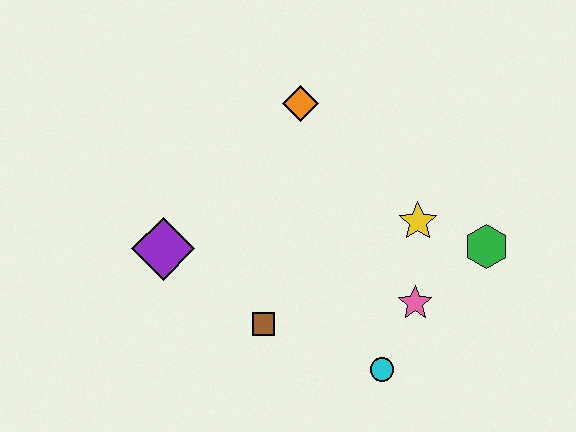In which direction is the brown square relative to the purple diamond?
The brown square is to the right of the purple diamond.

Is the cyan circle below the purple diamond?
Yes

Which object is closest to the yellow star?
The green hexagon is closest to the yellow star.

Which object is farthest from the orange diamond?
The cyan circle is farthest from the orange diamond.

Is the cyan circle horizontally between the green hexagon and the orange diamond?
Yes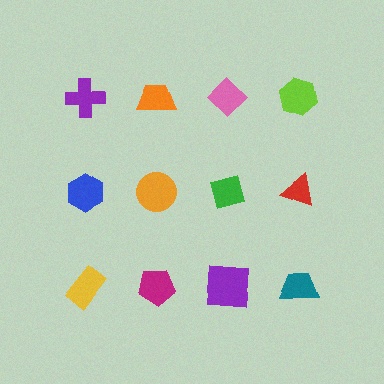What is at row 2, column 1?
A blue hexagon.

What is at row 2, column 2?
An orange circle.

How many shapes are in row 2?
4 shapes.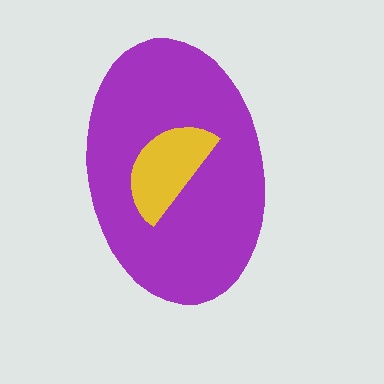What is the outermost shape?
The purple ellipse.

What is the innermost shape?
The yellow semicircle.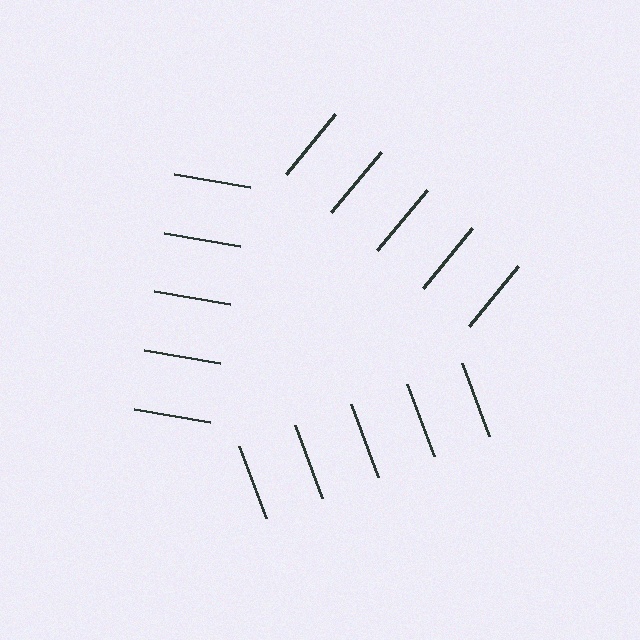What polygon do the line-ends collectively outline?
An illusory triangle — the line segments terminate on its edges but no continuous stroke is drawn.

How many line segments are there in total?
15 — 5 along each of the 3 edges.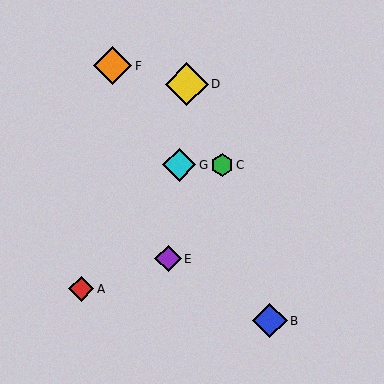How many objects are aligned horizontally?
2 objects (C, G) are aligned horizontally.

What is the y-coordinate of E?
Object E is at y≈259.